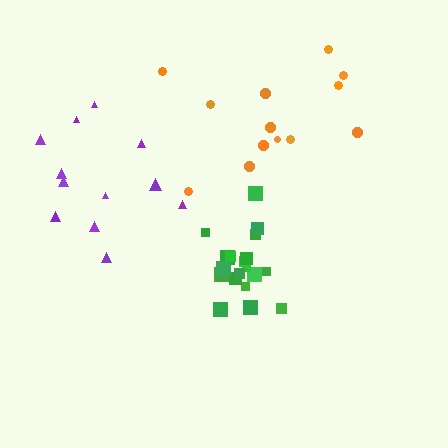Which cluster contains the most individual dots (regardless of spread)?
Green (20).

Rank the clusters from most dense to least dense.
green, purple, orange.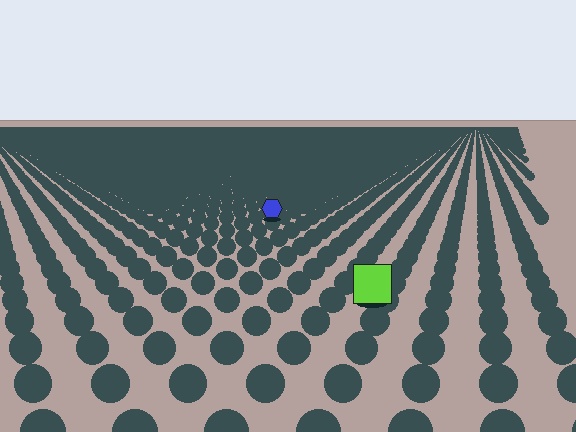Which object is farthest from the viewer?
The blue hexagon is farthest from the viewer. It appears smaller and the ground texture around it is denser.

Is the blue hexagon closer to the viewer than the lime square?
No. The lime square is closer — you can tell from the texture gradient: the ground texture is coarser near it.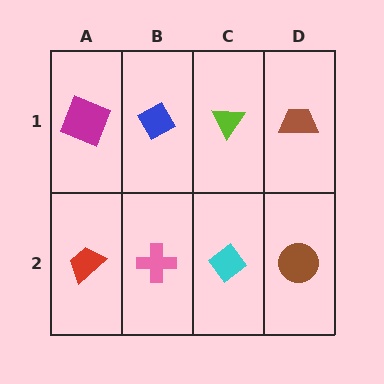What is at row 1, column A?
A magenta square.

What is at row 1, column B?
A blue diamond.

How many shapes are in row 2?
4 shapes.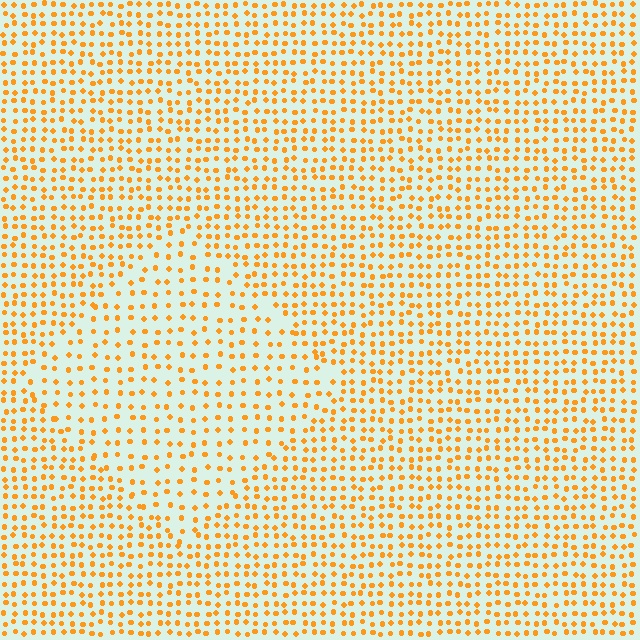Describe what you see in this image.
The image contains small orange elements arranged at two different densities. A diamond-shaped region is visible where the elements are less densely packed than the surrounding area.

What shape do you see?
I see a diamond.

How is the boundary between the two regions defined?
The boundary is defined by a change in element density (approximately 1.7x ratio). All elements are the same color, size, and shape.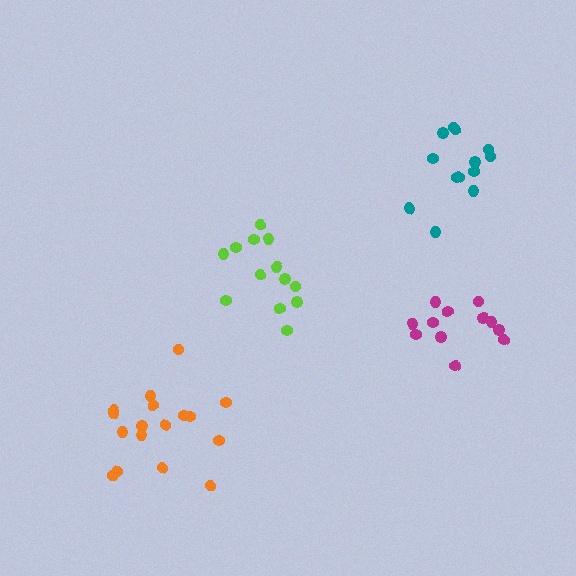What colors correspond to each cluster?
The clusters are colored: teal, magenta, orange, lime.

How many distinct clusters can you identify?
There are 4 distinct clusters.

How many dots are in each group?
Group 1: 13 dots, Group 2: 12 dots, Group 3: 17 dots, Group 4: 13 dots (55 total).